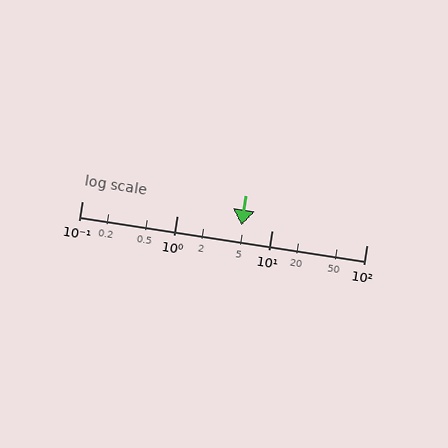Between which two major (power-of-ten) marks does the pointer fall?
The pointer is between 1 and 10.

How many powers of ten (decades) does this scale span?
The scale spans 3 decades, from 0.1 to 100.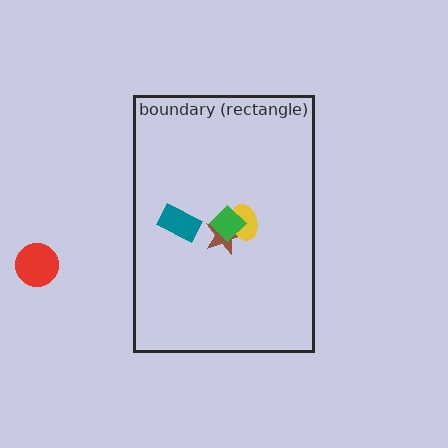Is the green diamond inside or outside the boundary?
Inside.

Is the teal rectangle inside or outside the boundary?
Inside.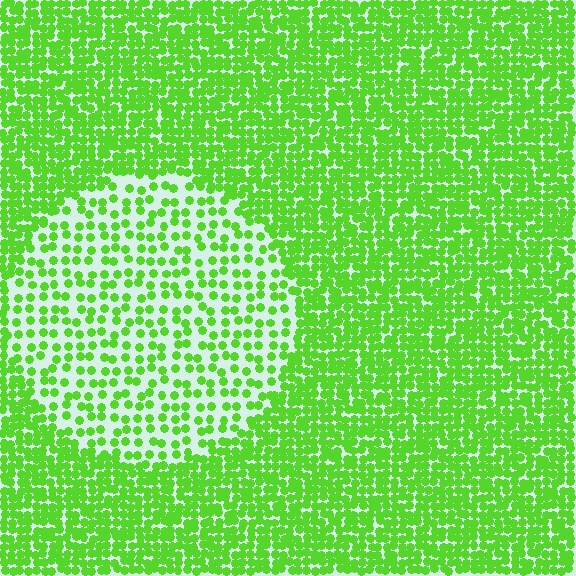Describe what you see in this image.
The image contains small lime elements arranged at two different densities. A circle-shaped region is visible where the elements are less densely packed than the surrounding area.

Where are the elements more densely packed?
The elements are more densely packed outside the circle boundary.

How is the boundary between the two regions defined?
The boundary is defined by a change in element density (approximately 2.3x ratio). All elements are the same color, size, and shape.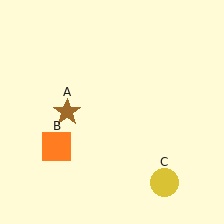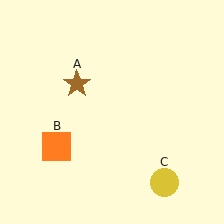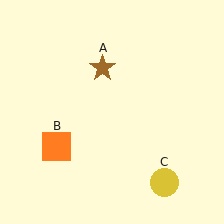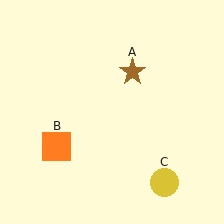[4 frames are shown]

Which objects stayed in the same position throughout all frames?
Orange square (object B) and yellow circle (object C) remained stationary.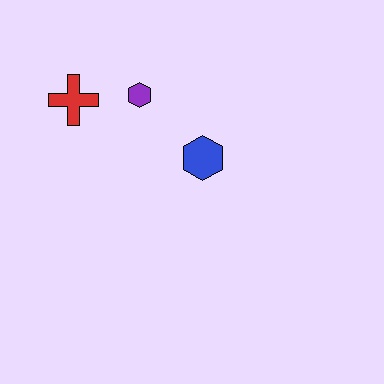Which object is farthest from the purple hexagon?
The blue hexagon is farthest from the purple hexagon.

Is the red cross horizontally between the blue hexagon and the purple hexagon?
No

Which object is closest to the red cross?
The purple hexagon is closest to the red cross.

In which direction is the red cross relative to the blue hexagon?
The red cross is to the left of the blue hexagon.